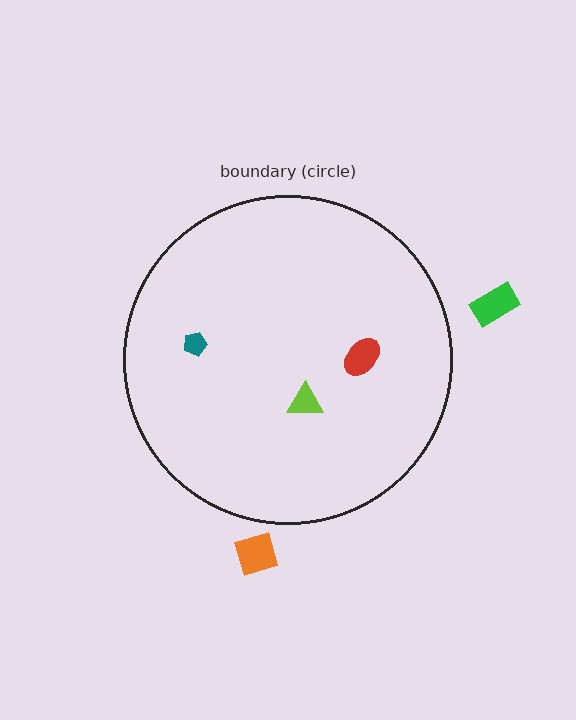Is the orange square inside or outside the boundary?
Outside.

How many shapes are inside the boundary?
3 inside, 2 outside.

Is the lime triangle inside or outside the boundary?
Inside.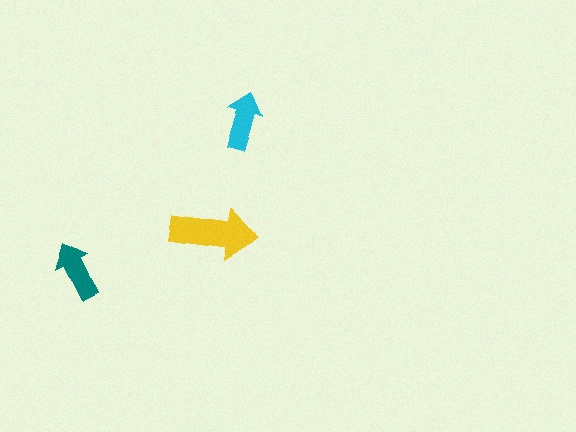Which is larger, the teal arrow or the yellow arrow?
The yellow one.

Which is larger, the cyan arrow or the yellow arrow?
The yellow one.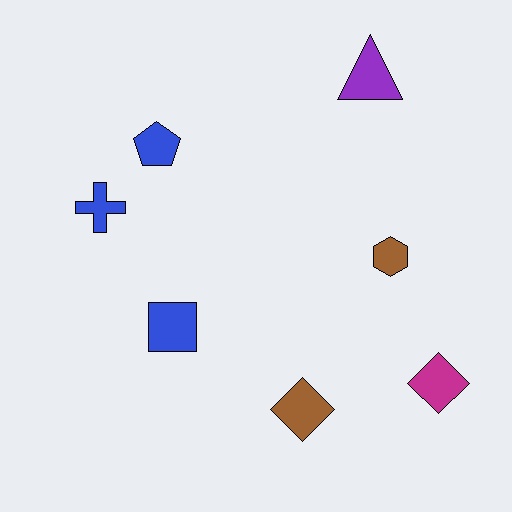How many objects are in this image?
There are 7 objects.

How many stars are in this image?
There are no stars.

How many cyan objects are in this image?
There are no cyan objects.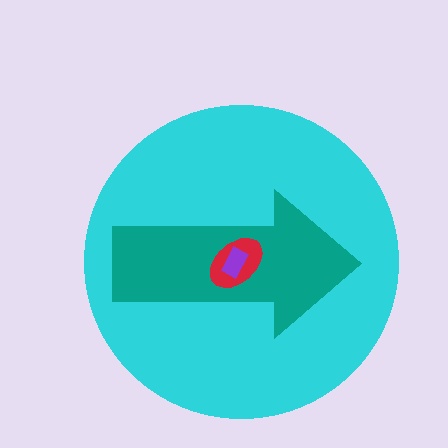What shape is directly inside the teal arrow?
The red ellipse.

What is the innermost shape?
The purple rectangle.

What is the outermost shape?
The cyan circle.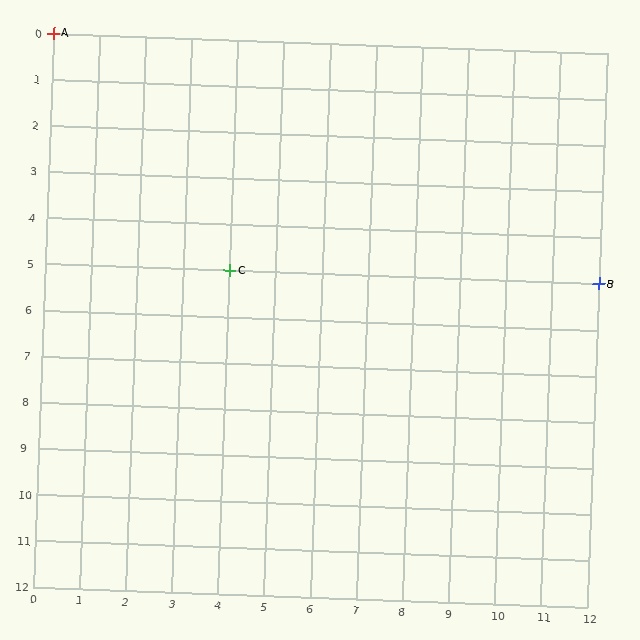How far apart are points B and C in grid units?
Points B and C are 8 columns apart.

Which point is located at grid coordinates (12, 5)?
Point B is at (12, 5).